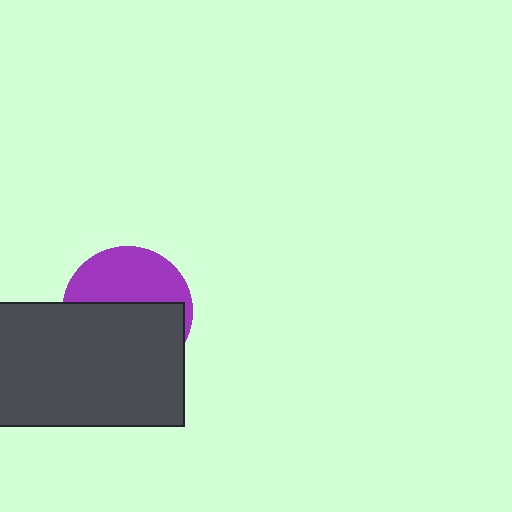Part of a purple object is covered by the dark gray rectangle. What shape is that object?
It is a circle.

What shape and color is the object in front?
The object in front is a dark gray rectangle.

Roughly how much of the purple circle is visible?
A small part of it is visible (roughly 42%).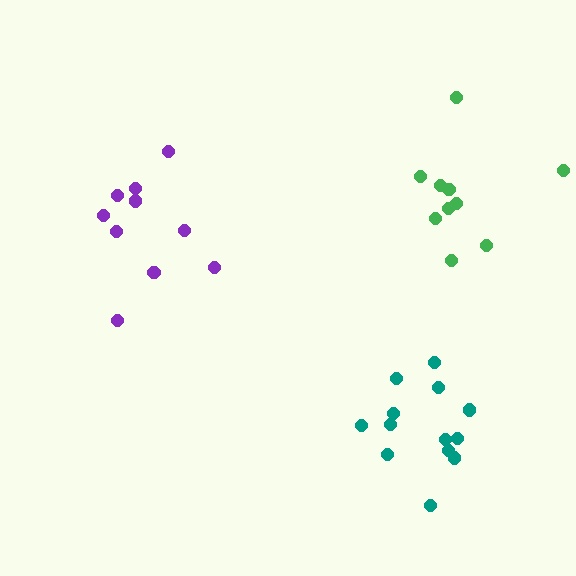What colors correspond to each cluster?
The clusters are colored: green, purple, teal.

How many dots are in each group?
Group 1: 10 dots, Group 2: 10 dots, Group 3: 13 dots (33 total).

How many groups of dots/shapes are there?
There are 3 groups.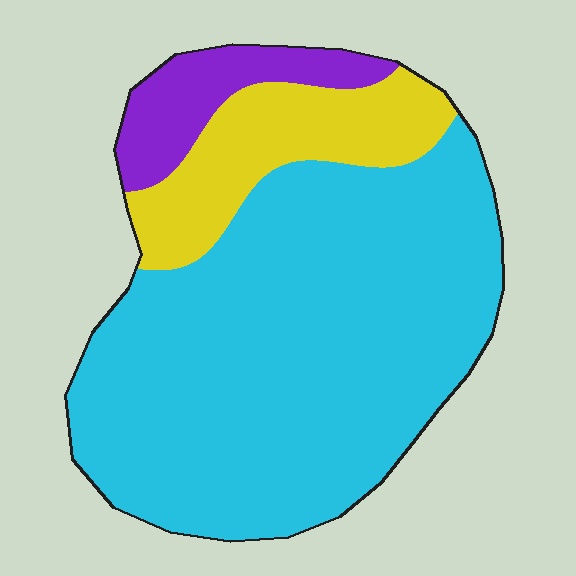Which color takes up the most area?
Cyan, at roughly 75%.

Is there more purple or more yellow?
Yellow.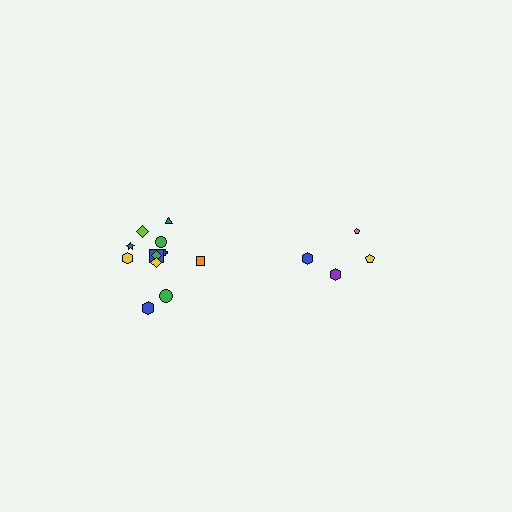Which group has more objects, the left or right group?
The left group.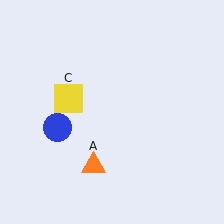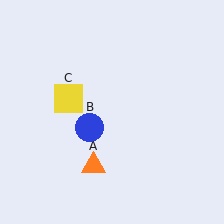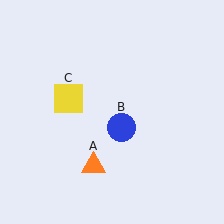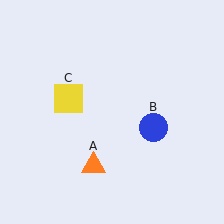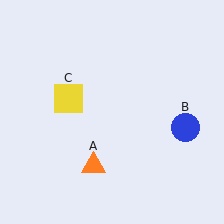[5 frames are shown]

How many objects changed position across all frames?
1 object changed position: blue circle (object B).